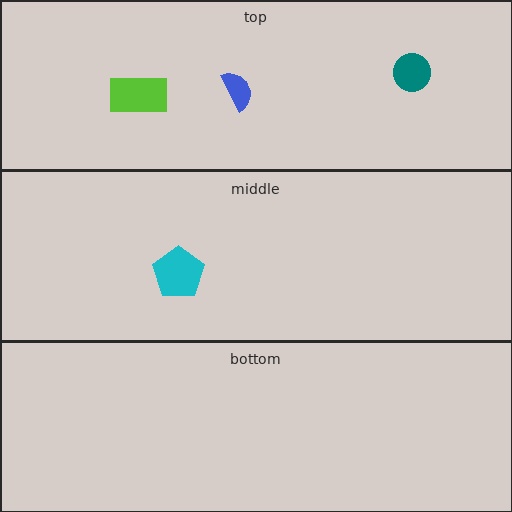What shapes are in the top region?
The teal circle, the blue semicircle, the lime rectangle.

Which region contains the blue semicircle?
The top region.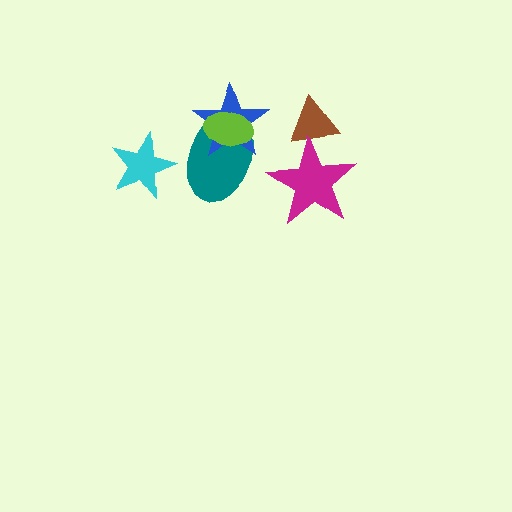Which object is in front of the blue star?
The lime ellipse is in front of the blue star.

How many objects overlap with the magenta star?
1 object overlaps with the magenta star.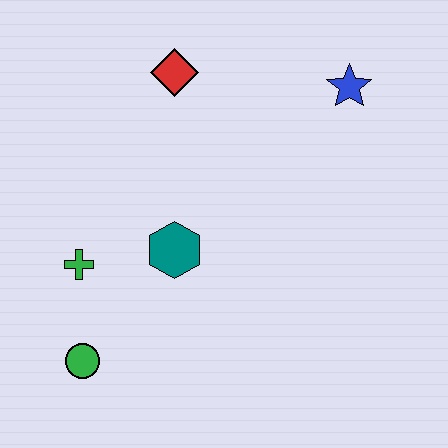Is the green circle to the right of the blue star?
No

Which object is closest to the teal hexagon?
The green cross is closest to the teal hexagon.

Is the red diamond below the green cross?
No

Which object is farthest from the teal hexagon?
The blue star is farthest from the teal hexagon.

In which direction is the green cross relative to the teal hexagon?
The green cross is to the left of the teal hexagon.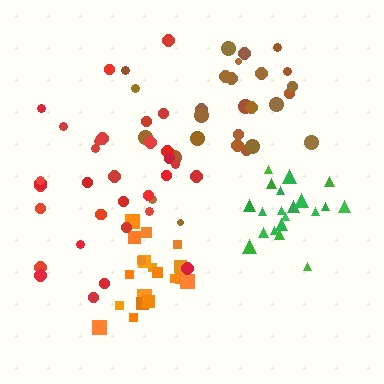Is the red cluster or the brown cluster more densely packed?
Brown.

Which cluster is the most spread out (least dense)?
Red.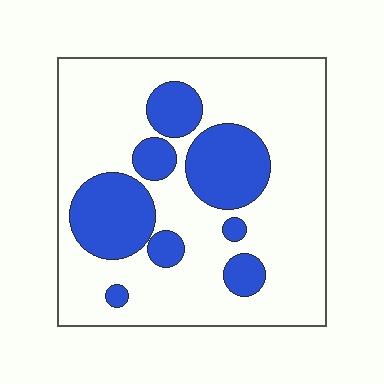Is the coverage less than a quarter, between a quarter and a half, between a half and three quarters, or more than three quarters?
Between a quarter and a half.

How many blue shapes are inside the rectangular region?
8.